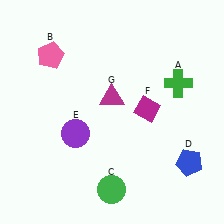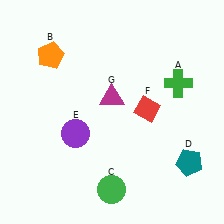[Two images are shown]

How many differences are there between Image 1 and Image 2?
There are 3 differences between the two images.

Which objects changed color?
B changed from pink to orange. D changed from blue to teal. F changed from magenta to red.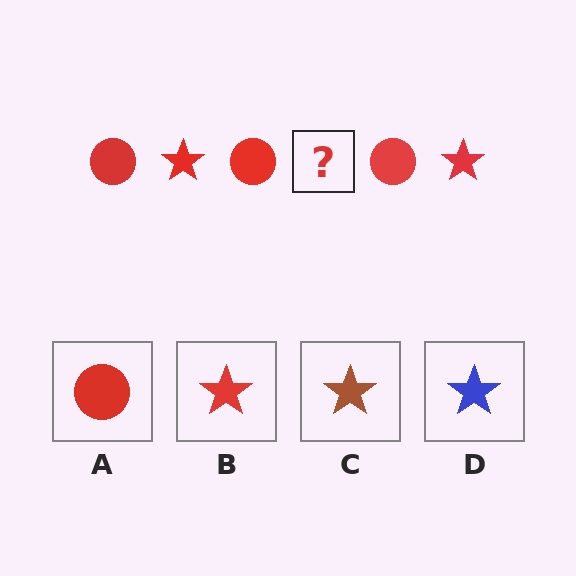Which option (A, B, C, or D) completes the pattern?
B.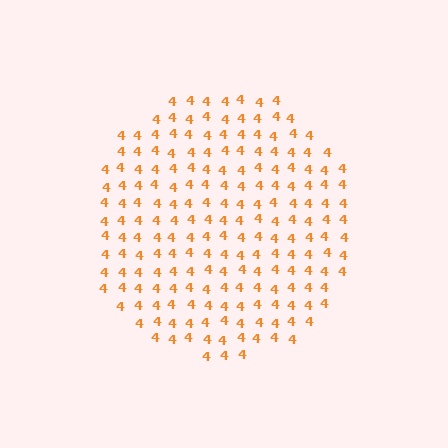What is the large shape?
The large shape is a circle.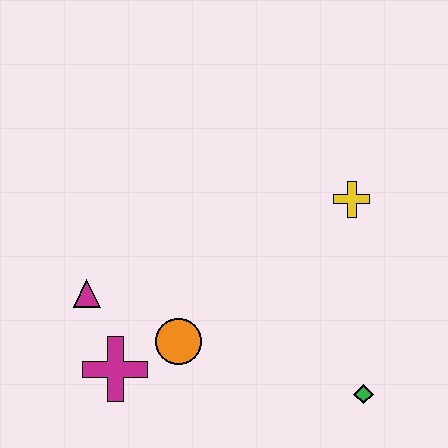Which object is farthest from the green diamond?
The magenta triangle is farthest from the green diamond.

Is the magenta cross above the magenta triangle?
No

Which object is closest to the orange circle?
The magenta cross is closest to the orange circle.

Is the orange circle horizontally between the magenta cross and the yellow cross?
Yes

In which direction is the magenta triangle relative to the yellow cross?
The magenta triangle is to the left of the yellow cross.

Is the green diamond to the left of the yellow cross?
No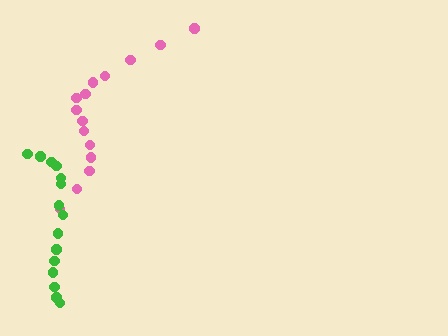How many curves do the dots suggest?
There are 2 distinct paths.